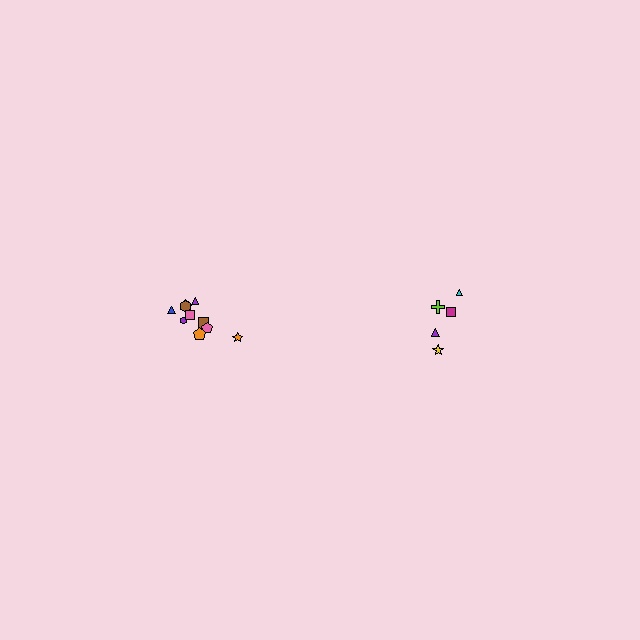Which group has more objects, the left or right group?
The left group.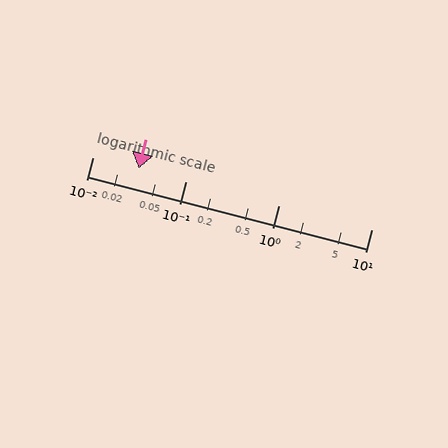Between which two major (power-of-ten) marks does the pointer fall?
The pointer is between 0.01 and 0.1.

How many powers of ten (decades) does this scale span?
The scale spans 3 decades, from 0.01 to 10.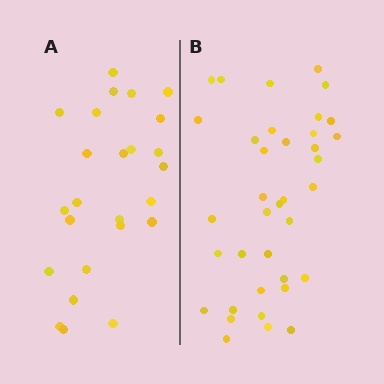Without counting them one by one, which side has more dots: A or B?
Region B (the right region) has more dots.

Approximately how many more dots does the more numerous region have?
Region B has roughly 12 or so more dots than region A.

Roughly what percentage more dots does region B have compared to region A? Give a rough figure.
About 50% more.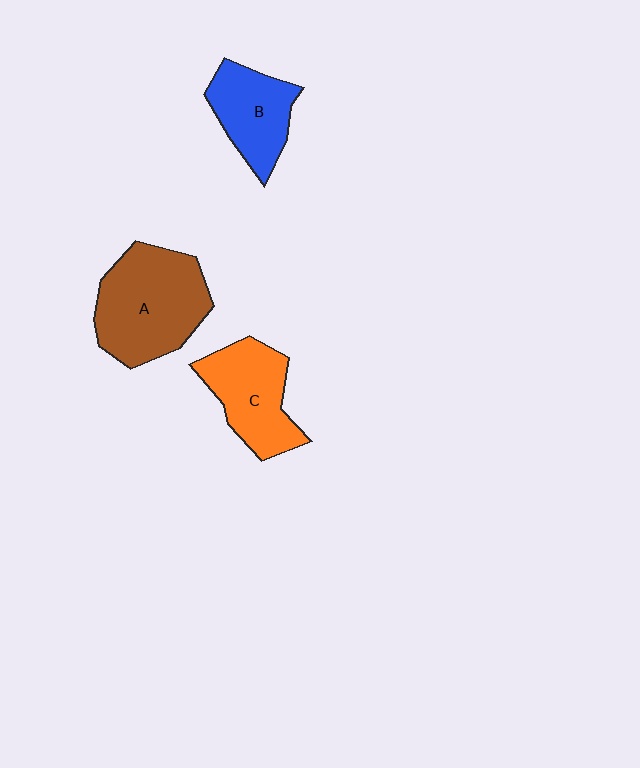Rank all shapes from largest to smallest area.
From largest to smallest: A (brown), C (orange), B (blue).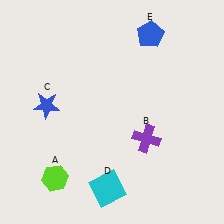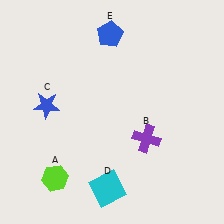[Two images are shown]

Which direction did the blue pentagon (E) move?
The blue pentagon (E) moved left.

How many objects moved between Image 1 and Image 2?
1 object moved between the two images.